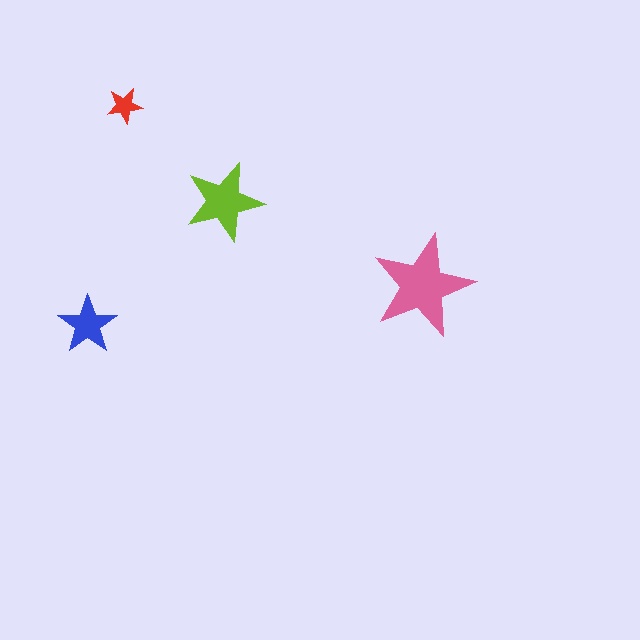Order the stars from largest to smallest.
the pink one, the lime one, the blue one, the red one.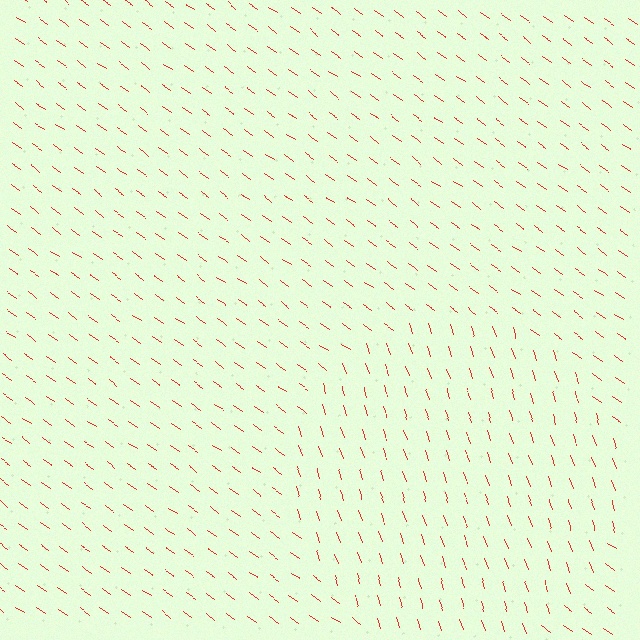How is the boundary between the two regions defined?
The boundary is defined purely by a change in line orientation (approximately 36 degrees difference). All lines are the same color and thickness.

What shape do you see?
I see a circle.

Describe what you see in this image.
The image is filled with small red line segments. A circle region in the image has lines oriented differently from the surrounding lines, creating a visible texture boundary.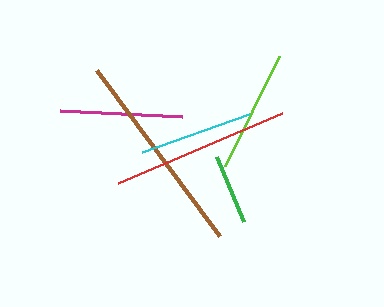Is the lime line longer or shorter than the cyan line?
The lime line is longer than the cyan line.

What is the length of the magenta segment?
The magenta segment is approximately 123 pixels long.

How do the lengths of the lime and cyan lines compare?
The lime and cyan lines are approximately the same length.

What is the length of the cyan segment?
The cyan segment is approximately 114 pixels long.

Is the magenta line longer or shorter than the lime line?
The magenta line is longer than the lime line.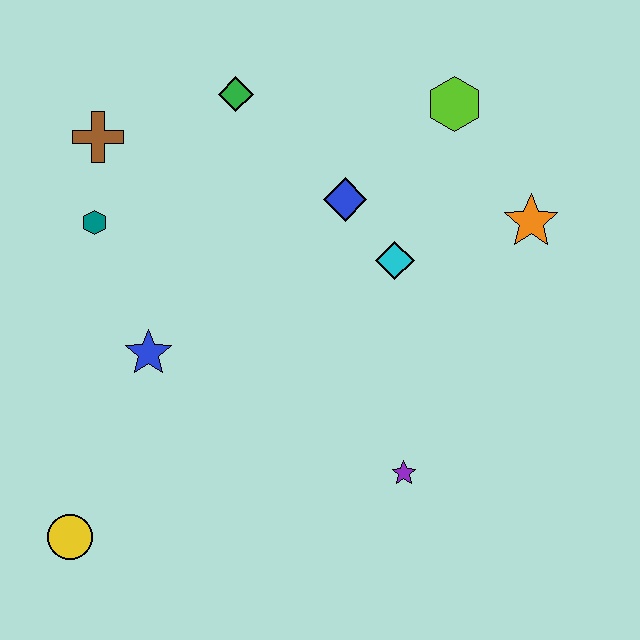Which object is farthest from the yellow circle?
The lime hexagon is farthest from the yellow circle.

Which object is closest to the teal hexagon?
The brown cross is closest to the teal hexagon.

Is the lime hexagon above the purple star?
Yes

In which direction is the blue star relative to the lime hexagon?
The blue star is to the left of the lime hexagon.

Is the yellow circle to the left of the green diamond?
Yes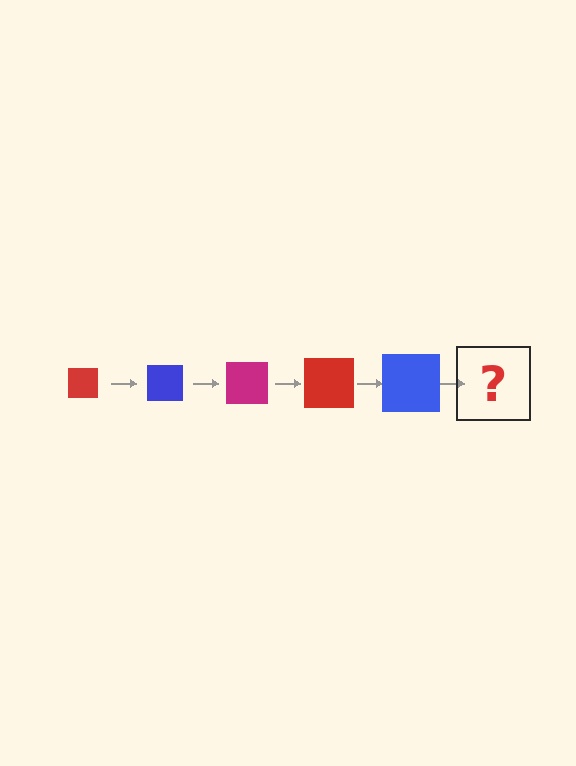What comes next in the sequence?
The next element should be a magenta square, larger than the previous one.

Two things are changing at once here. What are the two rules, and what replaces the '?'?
The two rules are that the square grows larger each step and the color cycles through red, blue, and magenta. The '?' should be a magenta square, larger than the previous one.